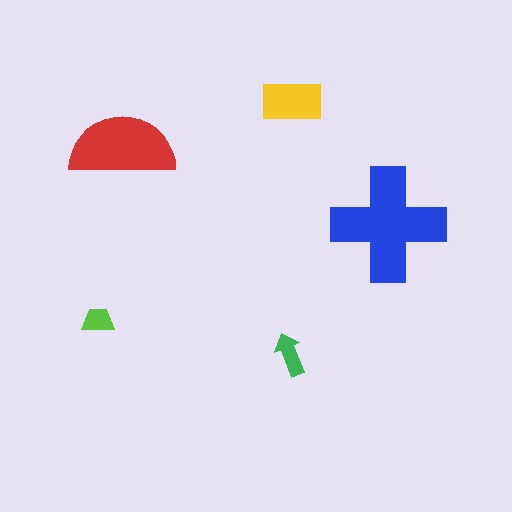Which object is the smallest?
The lime trapezoid.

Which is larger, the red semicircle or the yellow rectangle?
The red semicircle.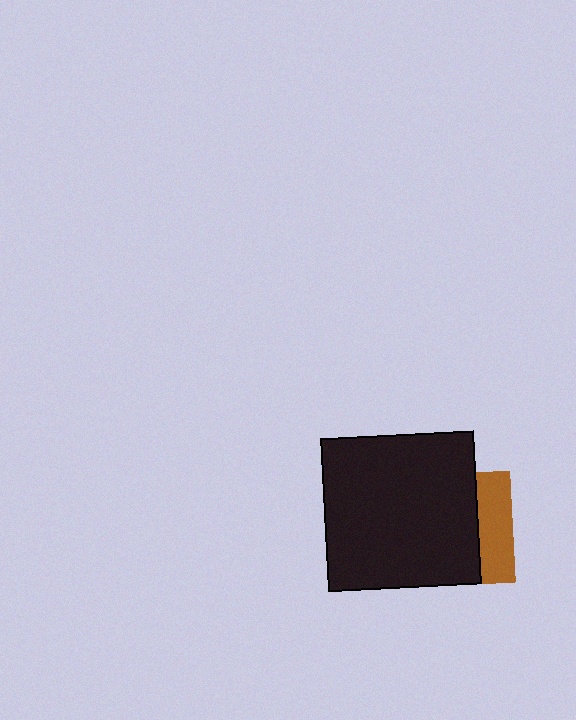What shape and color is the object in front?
The object in front is a black square.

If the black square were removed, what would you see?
You would see the complete brown square.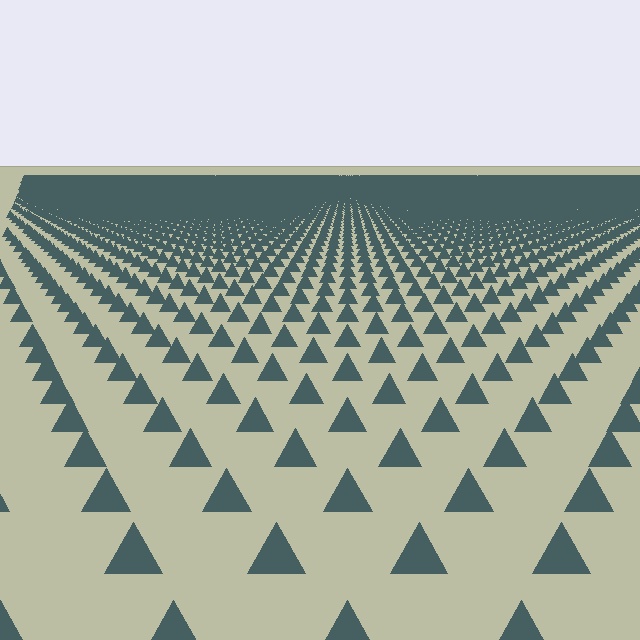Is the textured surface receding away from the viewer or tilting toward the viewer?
The surface is receding away from the viewer. Texture elements get smaller and denser toward the top.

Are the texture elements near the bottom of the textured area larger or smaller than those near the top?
Larger. Near the bottom, elements are closer to the viewer and appear at a bigger on-screen size.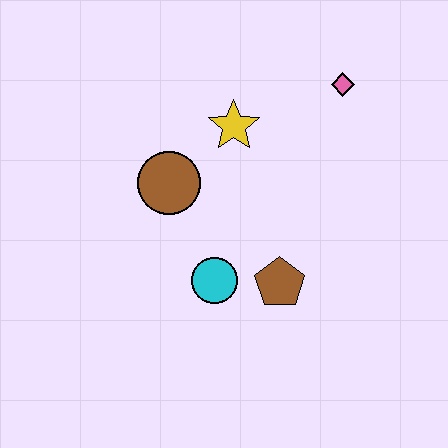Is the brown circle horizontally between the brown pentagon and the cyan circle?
No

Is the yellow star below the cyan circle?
No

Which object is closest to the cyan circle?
The brown pentagon is closest to the cyan circle.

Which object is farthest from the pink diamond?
The cyan circle is farthest from the pink diamond.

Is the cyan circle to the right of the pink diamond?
No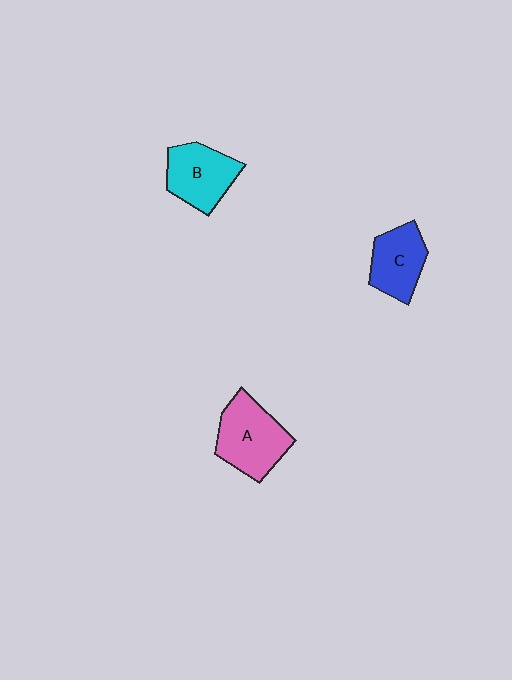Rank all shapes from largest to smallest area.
From largest to smallest: A (pink), B (cyan), C (blue).